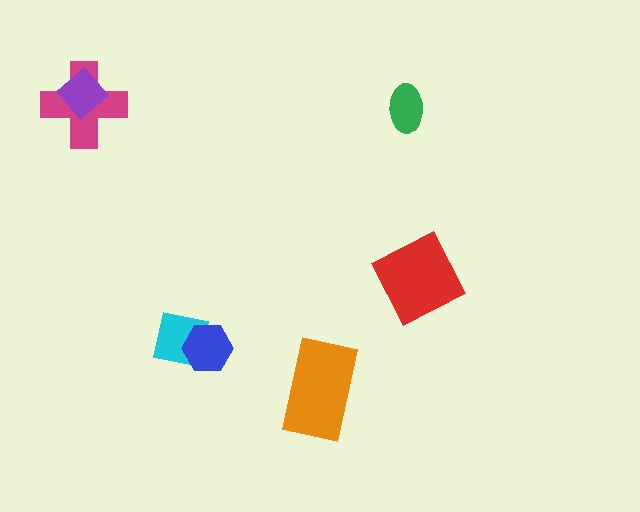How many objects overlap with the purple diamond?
1 object overlaps with the purple diamond.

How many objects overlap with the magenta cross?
1 object overlaps with the magenta cross.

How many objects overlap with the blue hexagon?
1 object overlaps with the blue hexagon.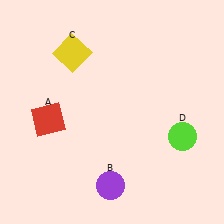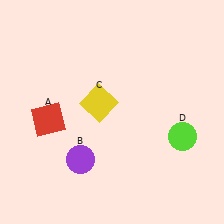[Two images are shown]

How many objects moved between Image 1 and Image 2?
2 objects moved between the two images.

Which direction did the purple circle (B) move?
The purple circle (B) moved left.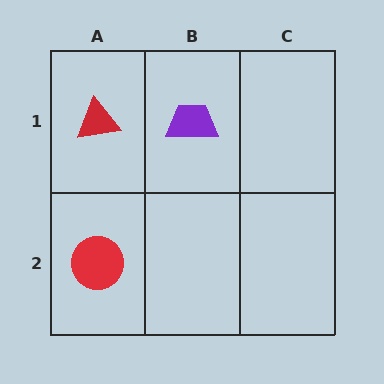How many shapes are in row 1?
2 shapes.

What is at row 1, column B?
A purple trapezoid.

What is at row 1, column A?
A red triangle.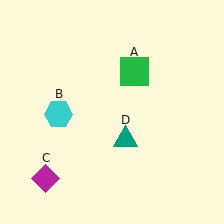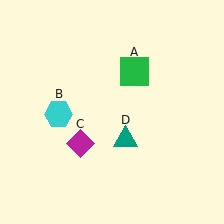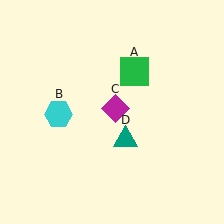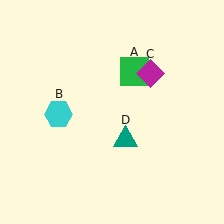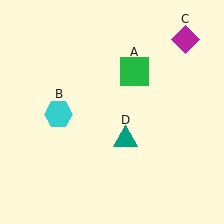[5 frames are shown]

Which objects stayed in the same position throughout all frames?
Green square (object A) and cyan hexagon (object B) and teal triangle (object D) remained stationary.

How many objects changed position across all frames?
1 object changed position: magenta diamond (object C).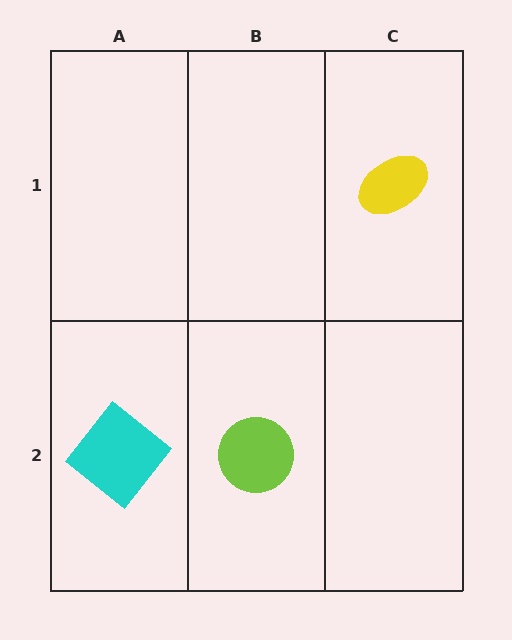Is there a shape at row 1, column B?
No, that cell is empty.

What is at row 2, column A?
A cyan diamond.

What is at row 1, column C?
A yellow ellipse.